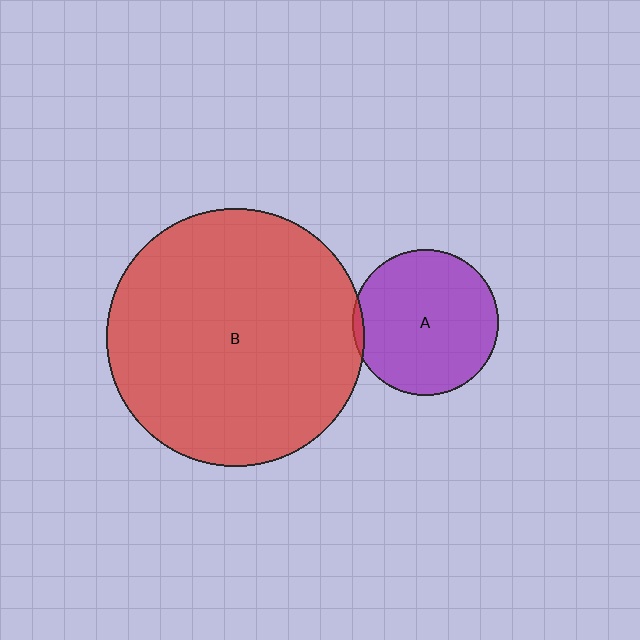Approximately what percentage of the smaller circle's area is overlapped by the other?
Approximately 5%.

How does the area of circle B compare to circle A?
Approximately 3.1 times.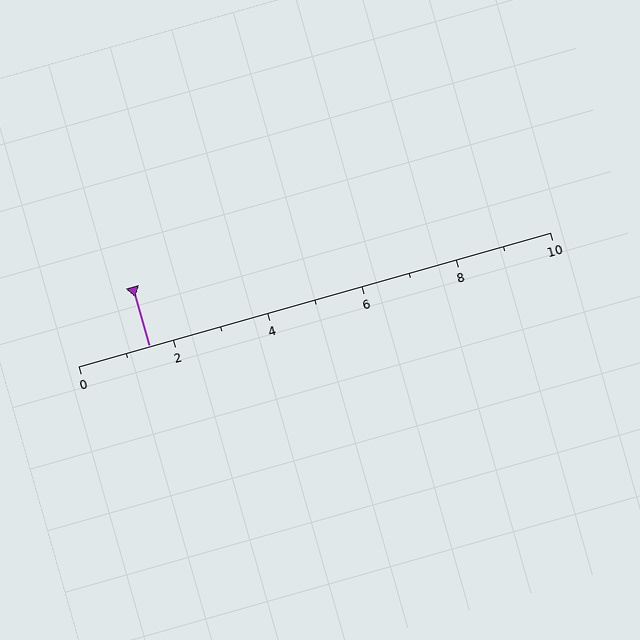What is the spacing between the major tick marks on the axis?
The major ticks are spaced 2 apart.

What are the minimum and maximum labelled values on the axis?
The axis runs from 0 to 10.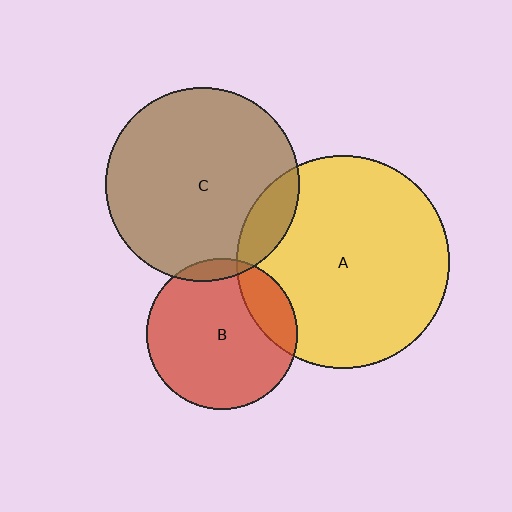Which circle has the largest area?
Circle A (yellow).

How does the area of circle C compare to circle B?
Approximately 1.7 times.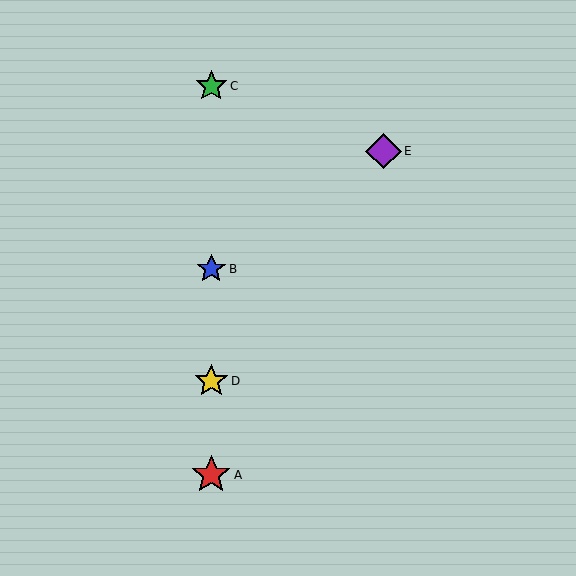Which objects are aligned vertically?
Objects A, B, C, D are aligned vertically.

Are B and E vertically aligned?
No, B is at x≈211 and E is at x≈384.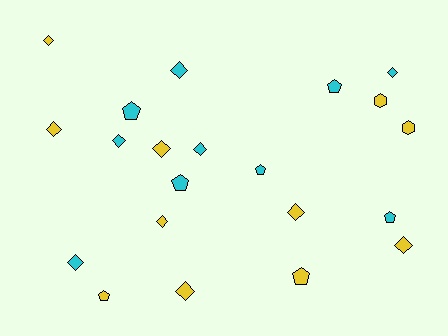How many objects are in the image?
There are 21 objects.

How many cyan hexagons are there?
There are no cyan hexagons.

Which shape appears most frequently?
Diamond, with 12 objects.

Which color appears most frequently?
Yellow, with 11 objects.